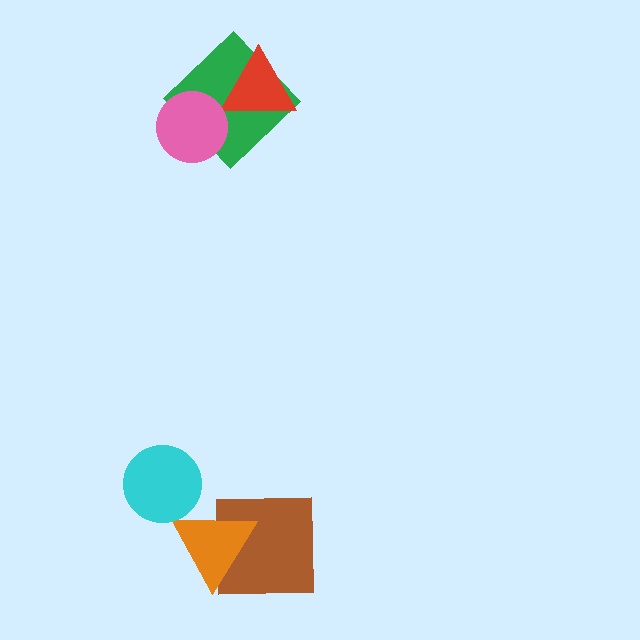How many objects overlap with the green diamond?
2 objects overlap with the green diamond.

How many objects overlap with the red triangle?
1 object overlaps with the red triangle.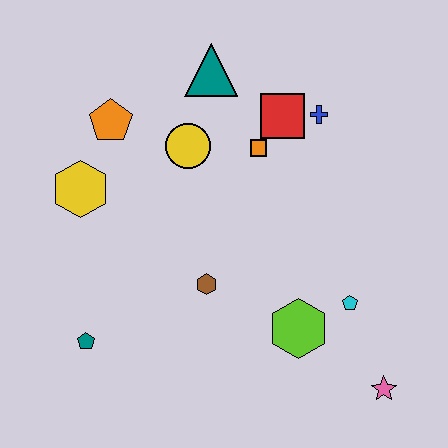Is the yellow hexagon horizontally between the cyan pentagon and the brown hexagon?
No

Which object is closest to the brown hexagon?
The lime hexagon is closest to the brown hexagon.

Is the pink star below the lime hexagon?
Yes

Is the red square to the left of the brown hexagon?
No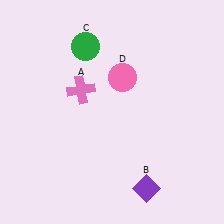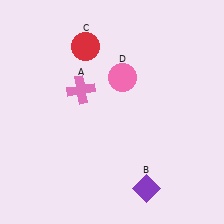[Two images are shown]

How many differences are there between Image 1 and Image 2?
There is 1 difference between the two images.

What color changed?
The circle (C) changed from green in Image 1 to red in Image 2.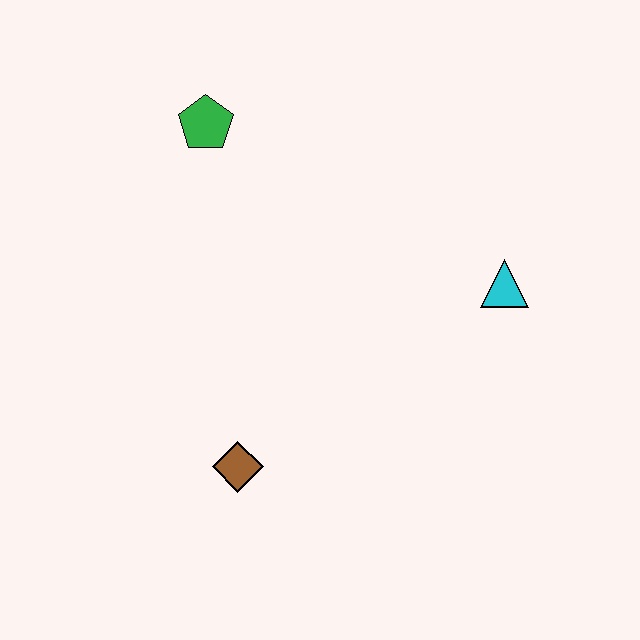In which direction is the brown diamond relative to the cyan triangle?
The brown diamond is to the left of the cyan triangle.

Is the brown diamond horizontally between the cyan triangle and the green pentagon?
Yes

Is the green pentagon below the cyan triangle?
No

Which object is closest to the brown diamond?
The cyan triangle is closest to the brown diamond.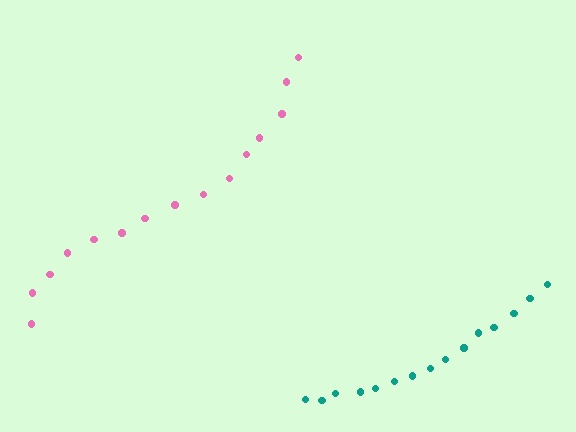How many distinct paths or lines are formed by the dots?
There are 2 distinct paths.